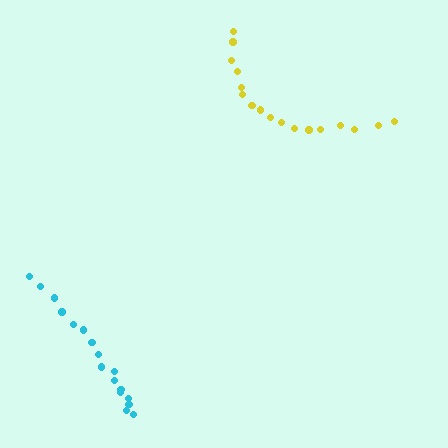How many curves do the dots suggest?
There are 2 distinct paths.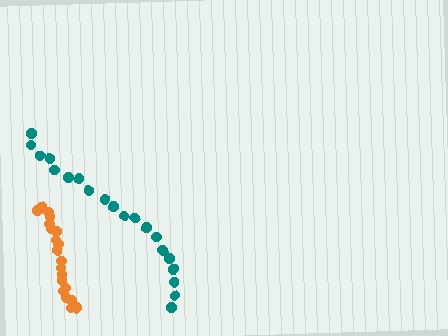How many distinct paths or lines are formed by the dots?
There are 2 distinct paths.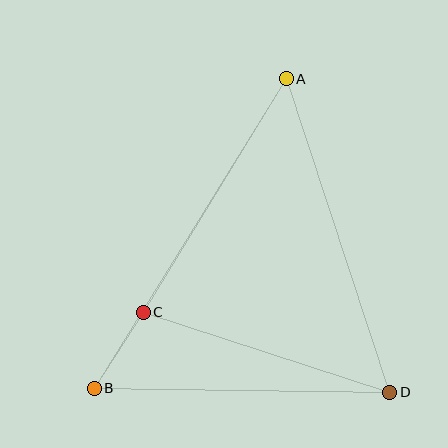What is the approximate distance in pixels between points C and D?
The distance between C and D is approximately 259 pixels.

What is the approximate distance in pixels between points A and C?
The distance between A and C is approximately 273 pixels.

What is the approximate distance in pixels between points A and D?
The distance between A and D is approximately 330 pixels.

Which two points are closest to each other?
Points B and C are closest to each other.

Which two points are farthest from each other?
Points A and B are farthest from each other.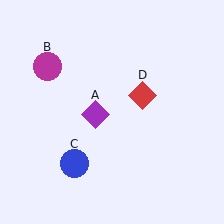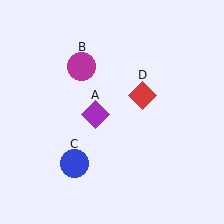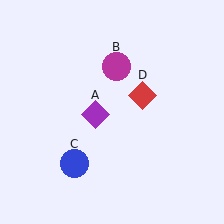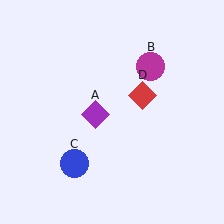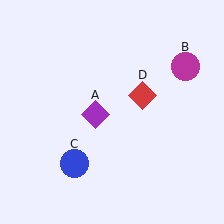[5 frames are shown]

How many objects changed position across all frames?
1 object changed position: magenta circle (object B).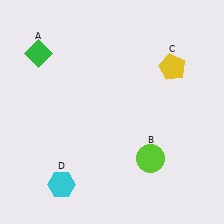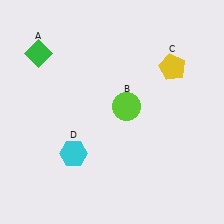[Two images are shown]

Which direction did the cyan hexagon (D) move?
The cyan hexagon (D) moved up.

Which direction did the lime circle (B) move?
The lime circle (B) moved up.